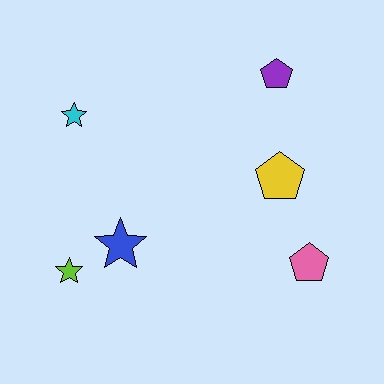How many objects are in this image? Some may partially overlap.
There are 6 objects.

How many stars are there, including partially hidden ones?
There are 3 stars.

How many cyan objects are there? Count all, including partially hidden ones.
There is 1 cyan object.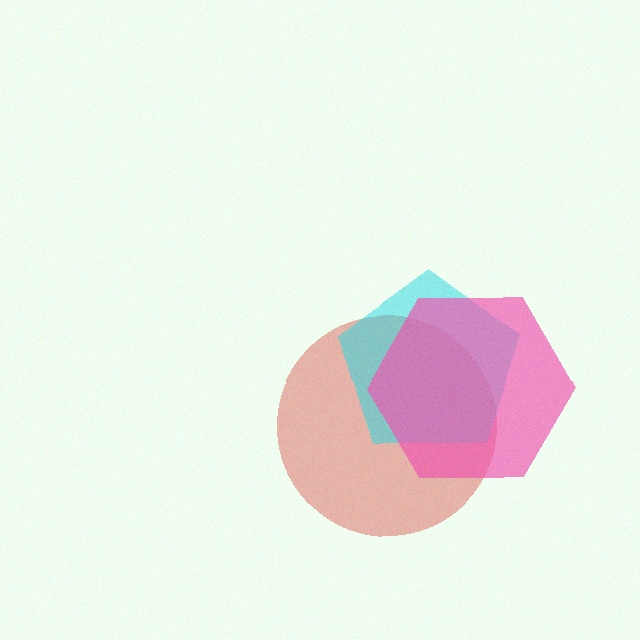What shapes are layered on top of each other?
The layered shapes are: a red circle, a cyan pentagon, a pink hexagon.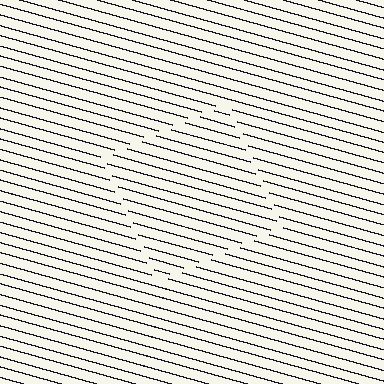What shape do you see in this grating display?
An illusory square. The interior of the shape contains the same grating, shifted by half a period — the contour is defined by the phase discontinuity where line-ends from the inner and outer gratings abut.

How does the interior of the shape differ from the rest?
The interior of the shape contains the same grating, shifted by half a period — the contour is defined by the phase discontinuity where line-ends from the inner and outer gratings abut.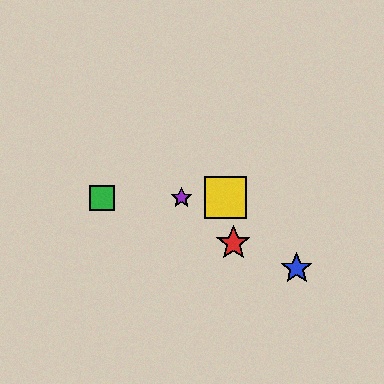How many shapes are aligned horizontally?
3 shapes (the green square, the yellow square, the purple star) are aligned horizontally.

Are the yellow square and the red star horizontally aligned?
No, the yellow square is at y≈198 and the red star is at y≈243.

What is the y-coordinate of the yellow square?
The yellow square is at y≈198.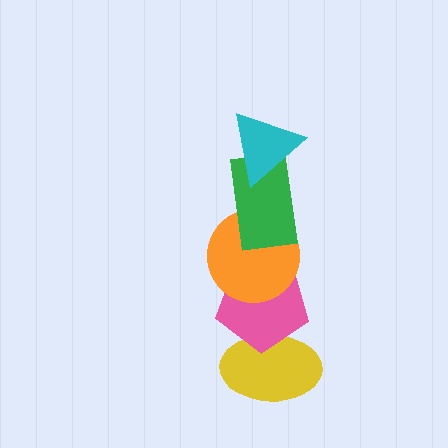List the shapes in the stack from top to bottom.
From top to bottom: the cyan triangle, the green rectangle, the orange circle, the pink pentagon, the yellow ellipse.